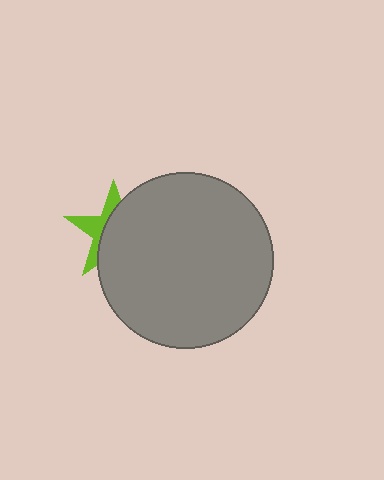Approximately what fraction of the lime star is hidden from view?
Roughly 63% of the lime star is hidden behind the gray circle.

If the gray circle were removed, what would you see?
You would see the complete lime star.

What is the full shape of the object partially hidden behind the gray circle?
The partially hidden object is a lime star.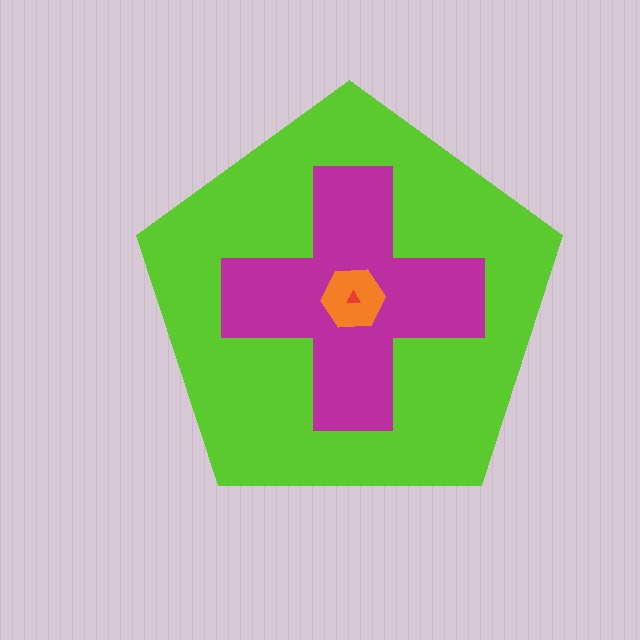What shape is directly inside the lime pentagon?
The magenta cross.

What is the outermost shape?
The lime pentagon.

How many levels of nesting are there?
4.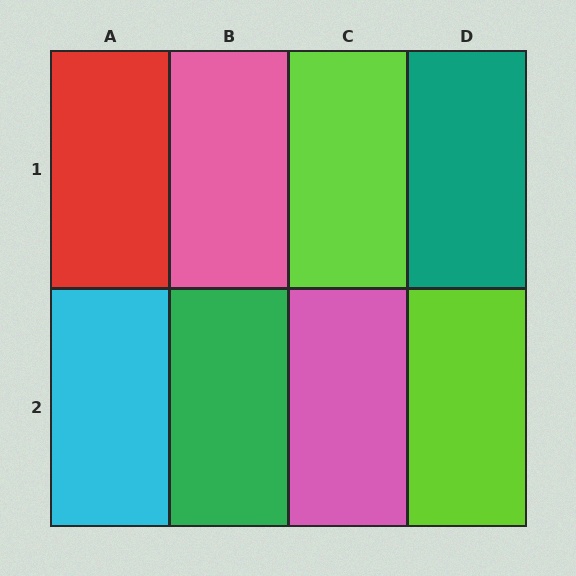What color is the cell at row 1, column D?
Teal.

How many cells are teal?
1 cell is teal.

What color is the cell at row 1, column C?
Lime.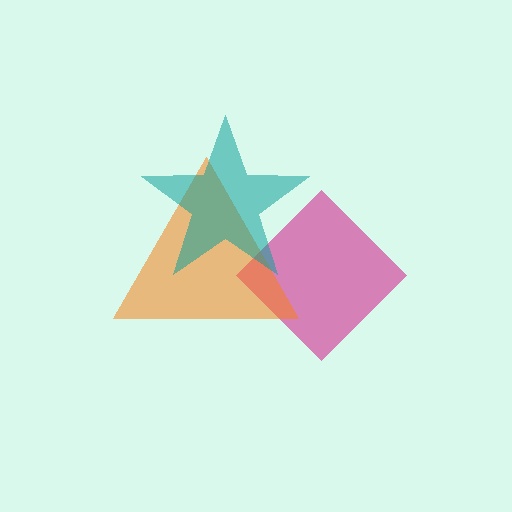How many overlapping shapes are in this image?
There are 3 overlapping shapes in the image.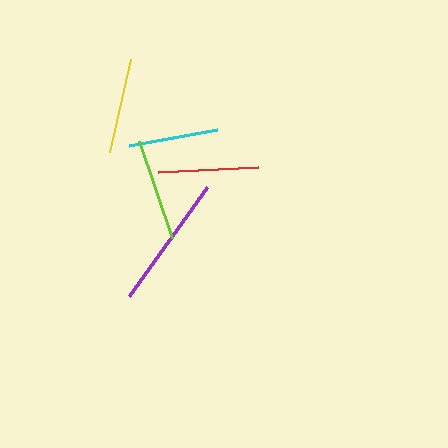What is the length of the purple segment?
The purple segment is approximately 134 pixels long.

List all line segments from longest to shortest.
From longest to shortest: purple, lime, red, yellow, cyan.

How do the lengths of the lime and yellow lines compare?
The lime and yellow lines are approximately the same length.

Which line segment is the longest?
The purple line is the longest at approximately 134 pixels.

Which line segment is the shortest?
The cyan line is the shortest at approximately 89 pixels.